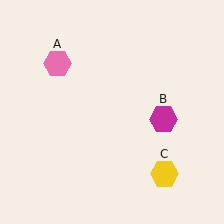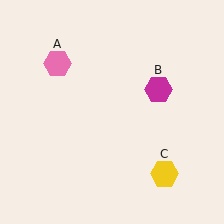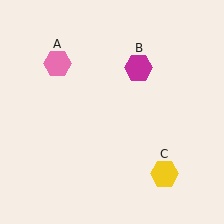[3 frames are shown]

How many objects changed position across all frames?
1 object changed position: magenta hexagon (object B).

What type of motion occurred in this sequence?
The magenta hexagon (object B) rotated counterclockwise around the center of the scene.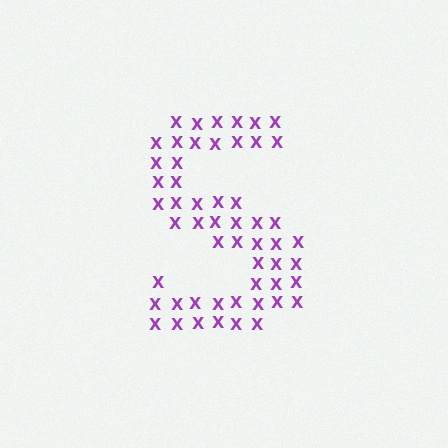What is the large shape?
The large shape is the letter S.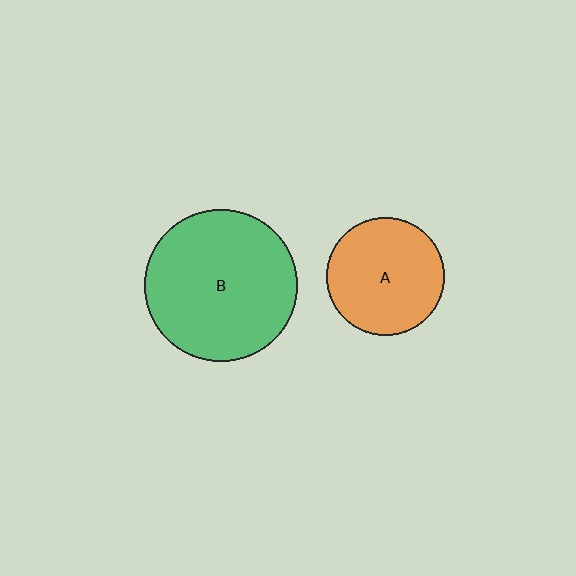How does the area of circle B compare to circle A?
Approximately 1.7 times.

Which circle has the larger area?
Circle B (green).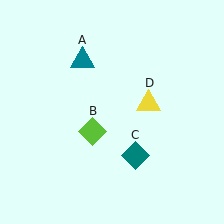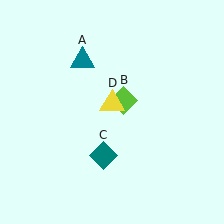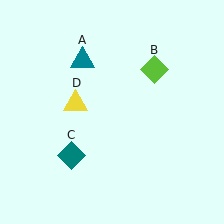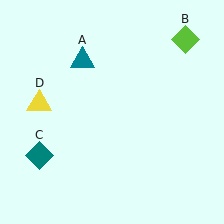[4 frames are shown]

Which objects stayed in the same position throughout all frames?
Teal triangle (object A) remained stationary.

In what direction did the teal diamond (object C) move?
The teal diamond (object C) moved left.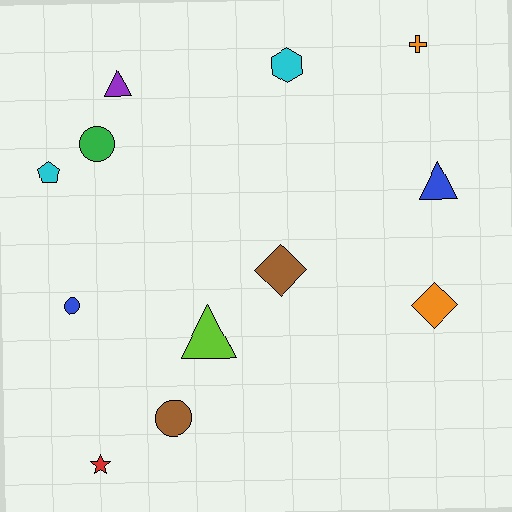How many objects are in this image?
There are 12 objects.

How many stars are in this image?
There is 1 star.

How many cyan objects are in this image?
There are 2 cyan objects.